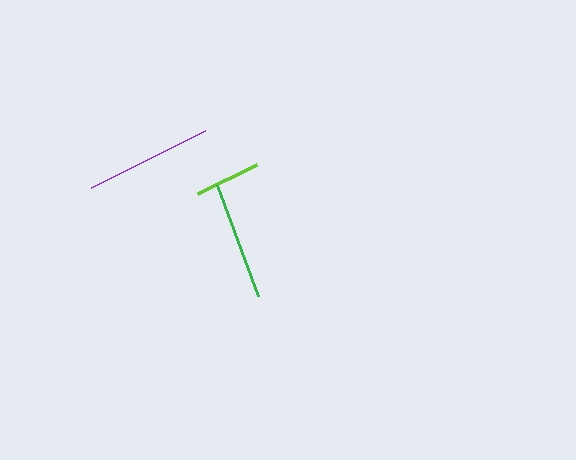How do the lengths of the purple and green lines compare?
The purple and green lines are approximately the same length.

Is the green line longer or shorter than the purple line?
The purple line is longer than the green line.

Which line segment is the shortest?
The lime line is the shortest at approximately 65 pixels.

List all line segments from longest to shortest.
From longest to shortest: purple, green, lime.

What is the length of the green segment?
The green segment is approximately 118 pixels long.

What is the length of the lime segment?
The lime segment is approximately 65 pixels long.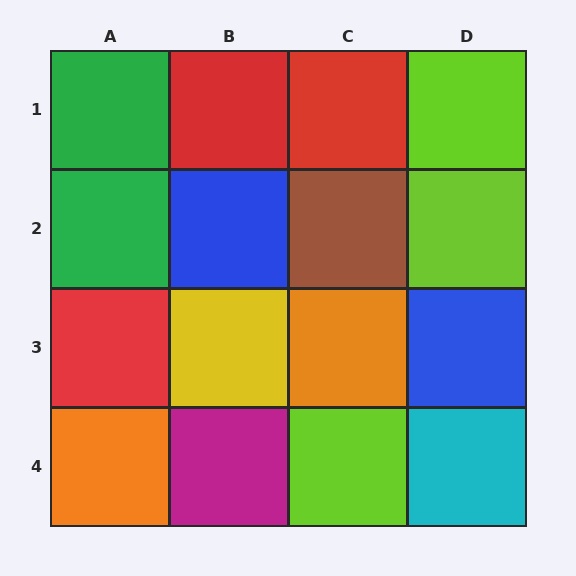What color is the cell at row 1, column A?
Green.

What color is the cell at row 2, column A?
Green.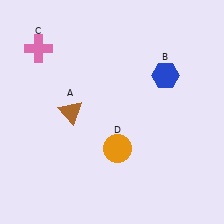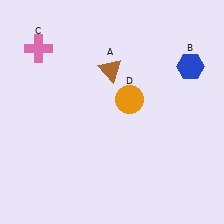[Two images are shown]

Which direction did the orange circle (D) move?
The orange circle (D) moved up.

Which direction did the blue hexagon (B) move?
The blue hexagon (B) moved right.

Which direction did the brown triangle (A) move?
The brown triangle (A) moved up.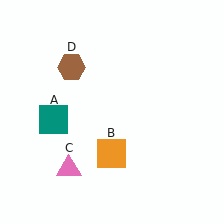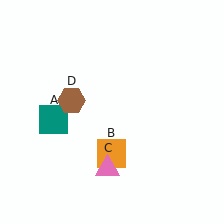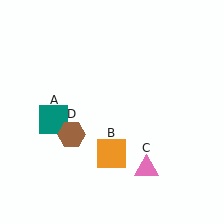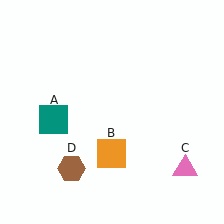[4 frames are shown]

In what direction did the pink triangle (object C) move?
The pink triangle (object C) moved right.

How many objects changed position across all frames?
2 objects changed position: pink triangle (object C), brown hexagon (object D).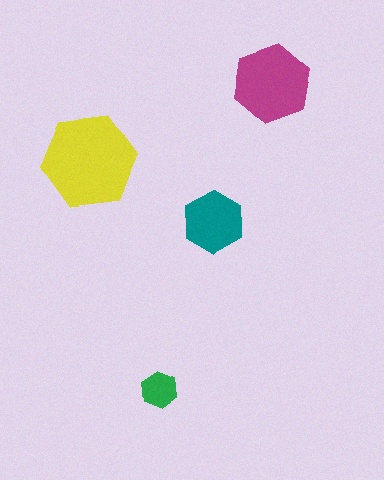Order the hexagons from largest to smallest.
the yellow one, the magenta one, the teal one, the green one.